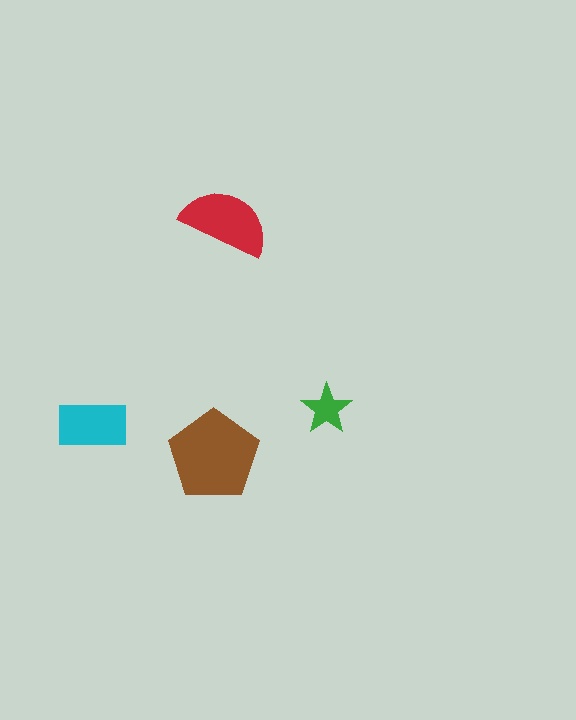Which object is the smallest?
The green star.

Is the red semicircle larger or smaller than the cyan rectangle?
Larger.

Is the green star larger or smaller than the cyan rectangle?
Smaller.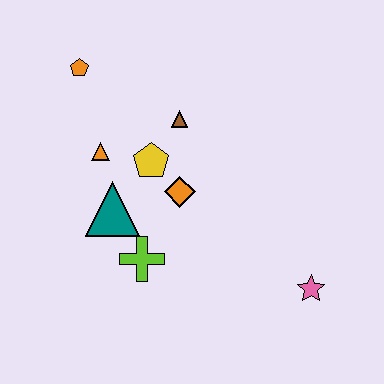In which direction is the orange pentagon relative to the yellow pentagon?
The orange pentagon is above the yellow pentagon.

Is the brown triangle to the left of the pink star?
Yes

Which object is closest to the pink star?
The orange diamond is closest to the pink star.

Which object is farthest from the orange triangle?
The pink star is farthest from the orange triangle.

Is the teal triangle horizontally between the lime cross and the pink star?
No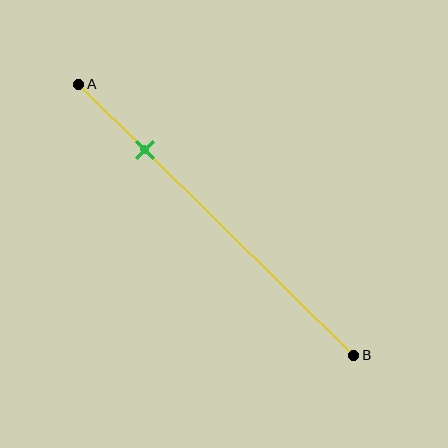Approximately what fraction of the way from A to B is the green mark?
The green mark is approximately 25% of the way from A to B.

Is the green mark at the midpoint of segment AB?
No, the mark is at about 25% from A, not at the 50% midpoint.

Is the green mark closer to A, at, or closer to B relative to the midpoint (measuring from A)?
The green mark is closer to point A than the midpoint of segment AB.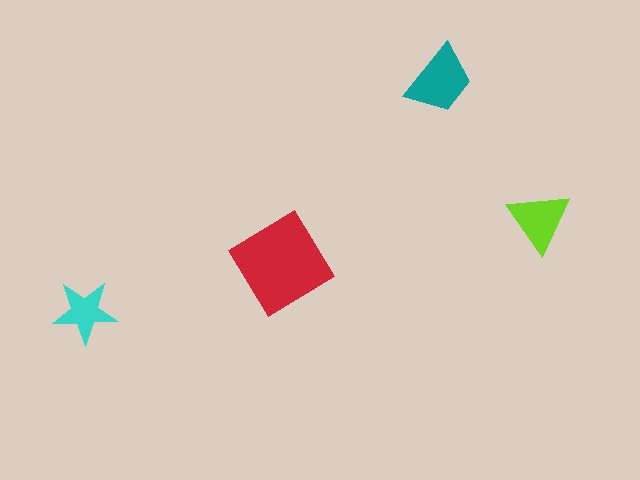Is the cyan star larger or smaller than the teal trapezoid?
Smaller.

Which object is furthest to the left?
The cyan star is leftmost.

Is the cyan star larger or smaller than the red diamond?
Smaller.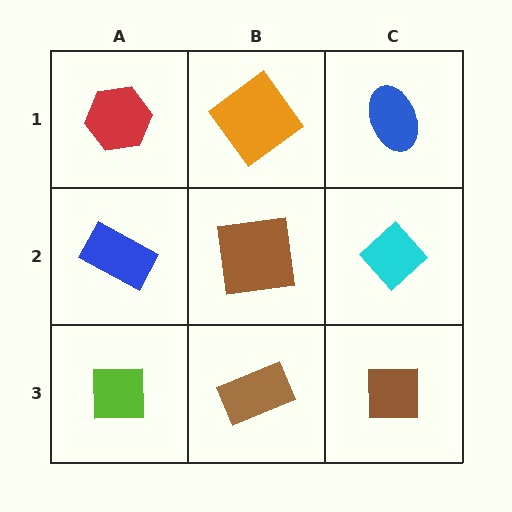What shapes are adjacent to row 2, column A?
A red hexagon (row 1, column A), a lime square (row 3, column A), a brown square (row 2, column B).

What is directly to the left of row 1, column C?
An orange diamond.